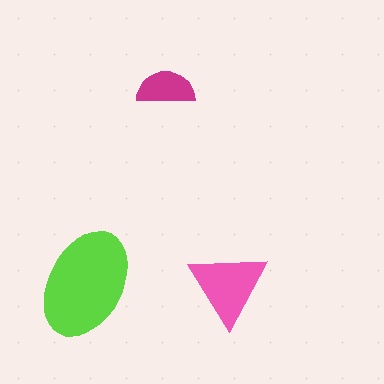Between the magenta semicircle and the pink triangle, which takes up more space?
The pink triangle.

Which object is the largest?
The lime ellipse.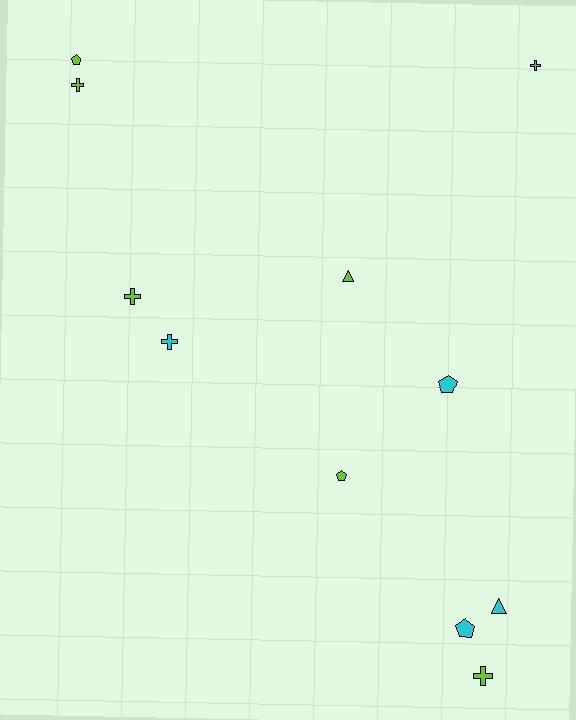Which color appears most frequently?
Lime, with 6 objects.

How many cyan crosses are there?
There are 2 cyan crosses.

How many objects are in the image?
There are 11 objects.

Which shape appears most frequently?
Cross, with 5 objects.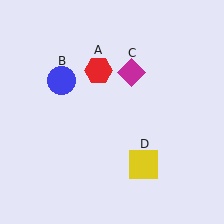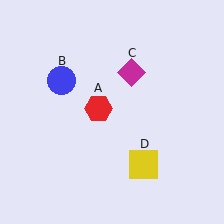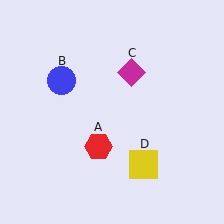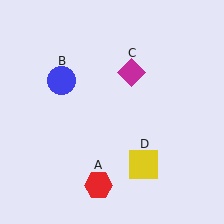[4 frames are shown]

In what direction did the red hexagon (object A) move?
The red hexagon (object A) moved down.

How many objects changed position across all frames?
1 object changed position: red hexagon (object A).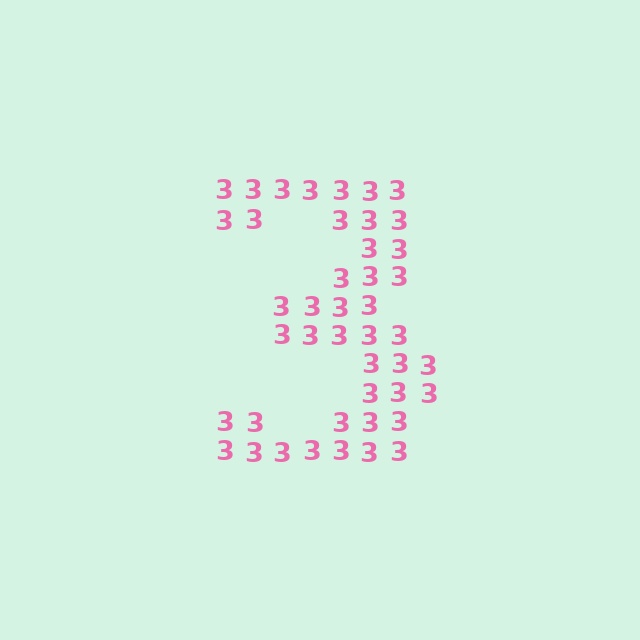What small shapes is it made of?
It is made of small digit 3's.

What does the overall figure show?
The overall figure shows the digit 3.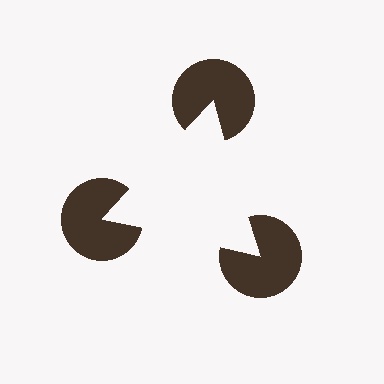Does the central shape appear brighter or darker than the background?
It typically appears slightly brighter than the background, even though no actual brightness change is drawn.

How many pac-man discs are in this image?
There are 3 — one at each vertex of the illusory triangle.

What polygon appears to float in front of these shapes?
An illusory triangle — its edges are inferred from the aligned wedge cuts in the pac-man discs, not physically drawn.